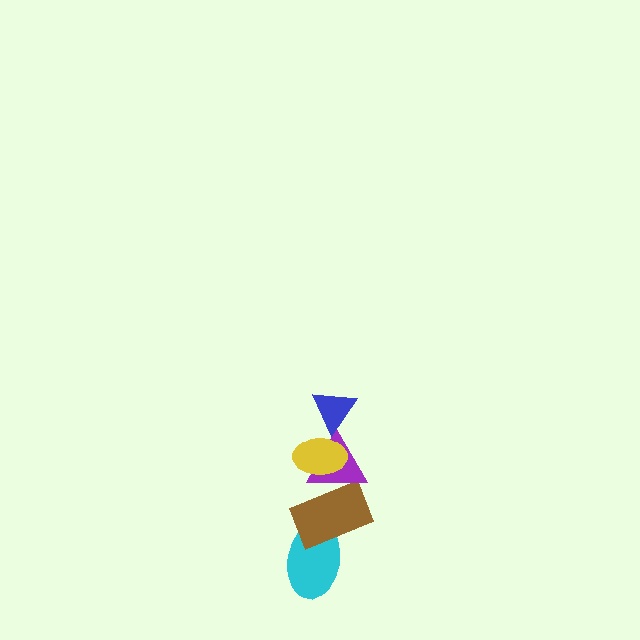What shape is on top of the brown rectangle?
The purple triangle is on top of the brown rectangle.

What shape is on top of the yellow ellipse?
The blue triangle is on top of the yellow ellipse.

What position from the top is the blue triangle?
The blue triangle is 1st from the top.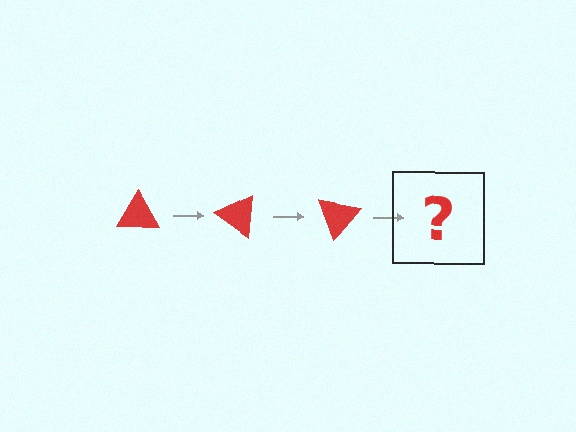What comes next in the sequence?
The next element should be a red triangle rotated 105 degrees.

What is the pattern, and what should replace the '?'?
The pattern is that the triangle rotates 35 degrees each step. The '?' should be a red triangle rotated 105 degrees.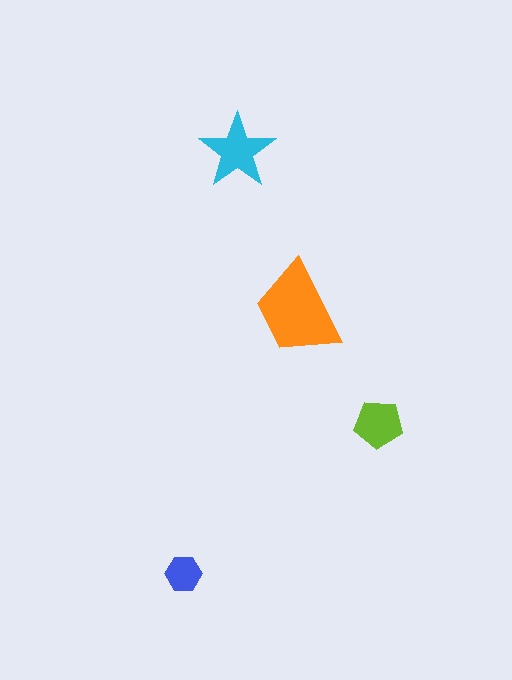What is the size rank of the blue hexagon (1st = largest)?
4th.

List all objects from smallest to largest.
The blue hexagon, the lime pentagon, the cyan star, the orange trapezoid.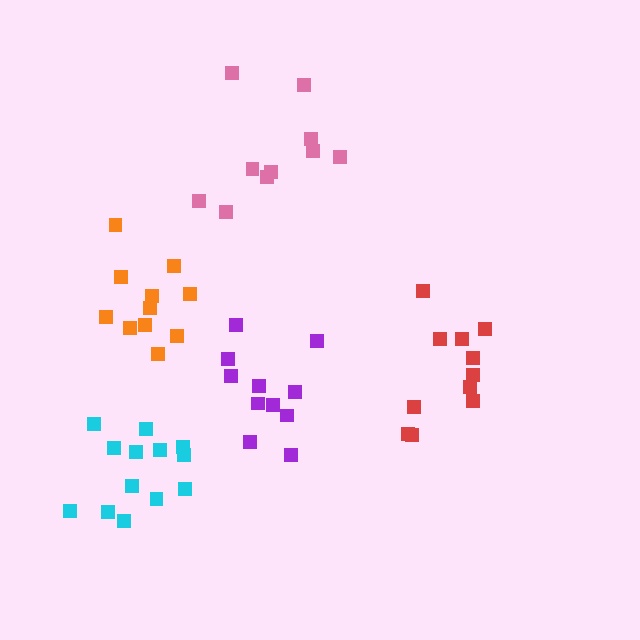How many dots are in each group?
Group 1: 10 dots, Group 2: 11 dots, Group 3: 11 dots, Group 4: 11 dots, Group 5: 13 dots (56 total).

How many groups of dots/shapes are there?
There are 5 groups.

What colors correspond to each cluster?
The clusters are colored: pink, orange, purple, red, cyan.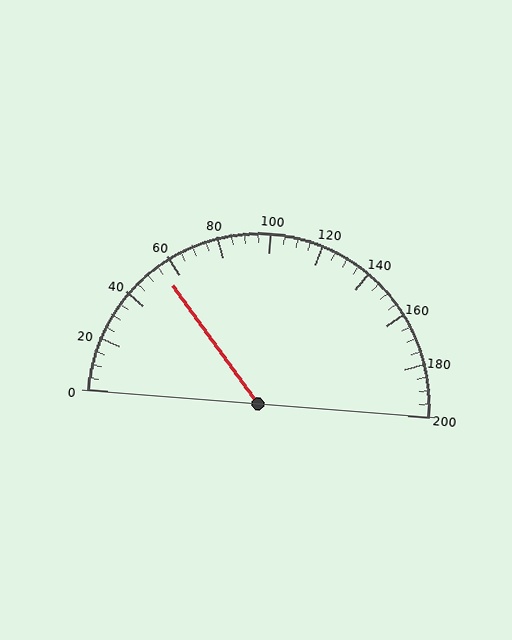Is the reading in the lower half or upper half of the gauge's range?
The reading is in the lower half of the range (0 to 200).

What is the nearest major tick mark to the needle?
The nearest major tick mark is 60.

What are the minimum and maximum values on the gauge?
The gauge ranges from 0 to 200.